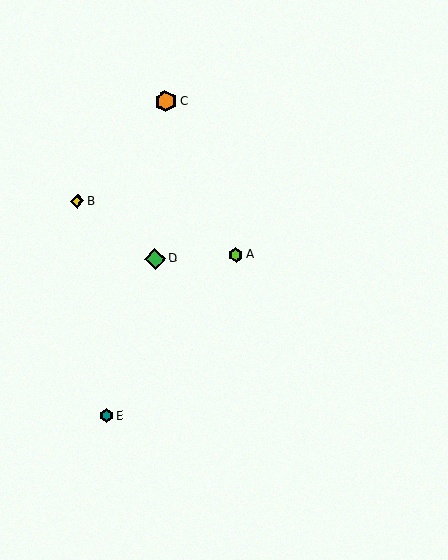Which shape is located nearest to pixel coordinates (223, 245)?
The lime hexagon (labeled A) at (236, 255) is nearest to that location.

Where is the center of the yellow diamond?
The center of the yellow diamond is at (77, 201).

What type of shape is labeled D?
Shape D is a green diamond.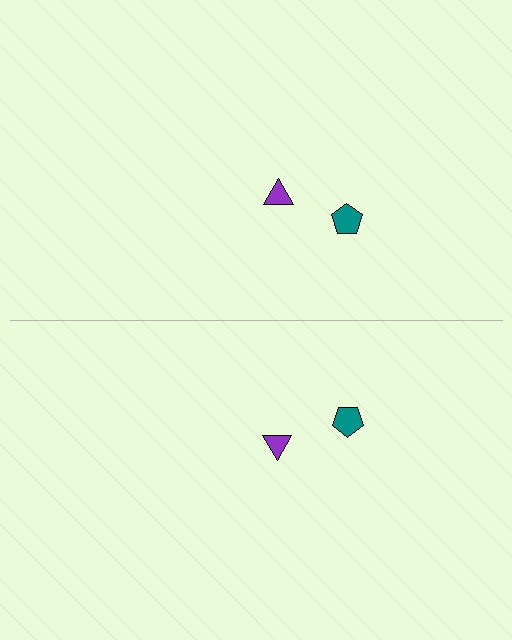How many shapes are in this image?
There are 4 shapes in this image.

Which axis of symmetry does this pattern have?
The pattern has a horizontal axis of symmetry running through the center of the image.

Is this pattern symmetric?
Yes, this pattern has bilateral (reflection) symmetry.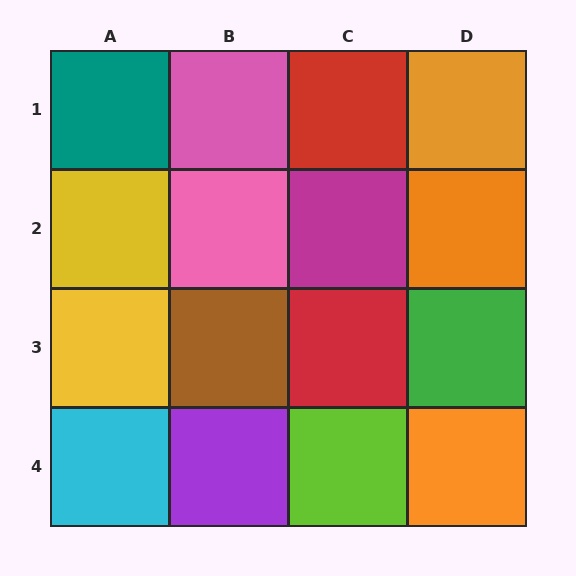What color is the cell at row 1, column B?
Pink.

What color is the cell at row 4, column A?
Cyan.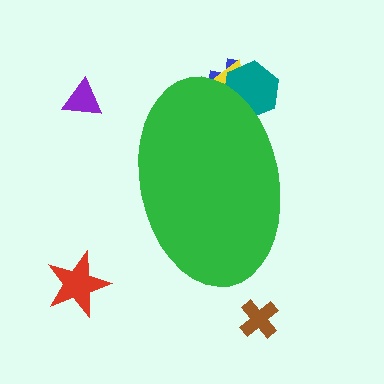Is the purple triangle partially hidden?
No, the purple triangle is fully visible.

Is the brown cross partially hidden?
No, the brown cross is fully visible.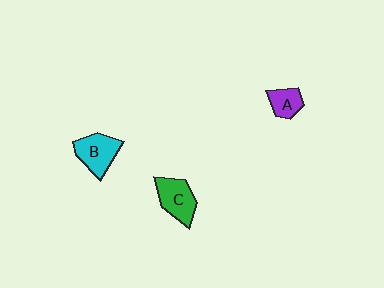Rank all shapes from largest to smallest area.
From largest to smallest: B (cyan), C (green), A (purple).